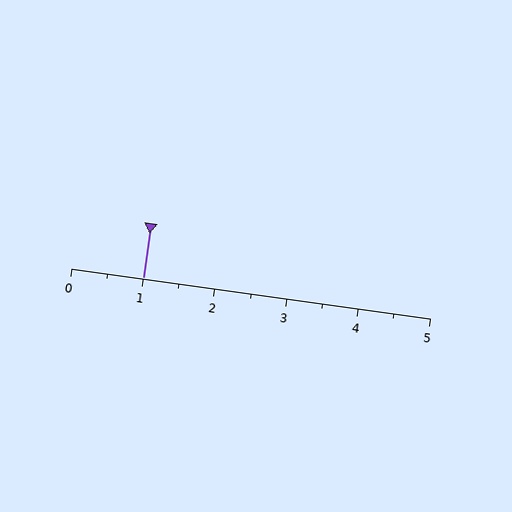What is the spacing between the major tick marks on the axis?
The major ticks are spaced 1 apart.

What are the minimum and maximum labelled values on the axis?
The axis runs from 0 to 5.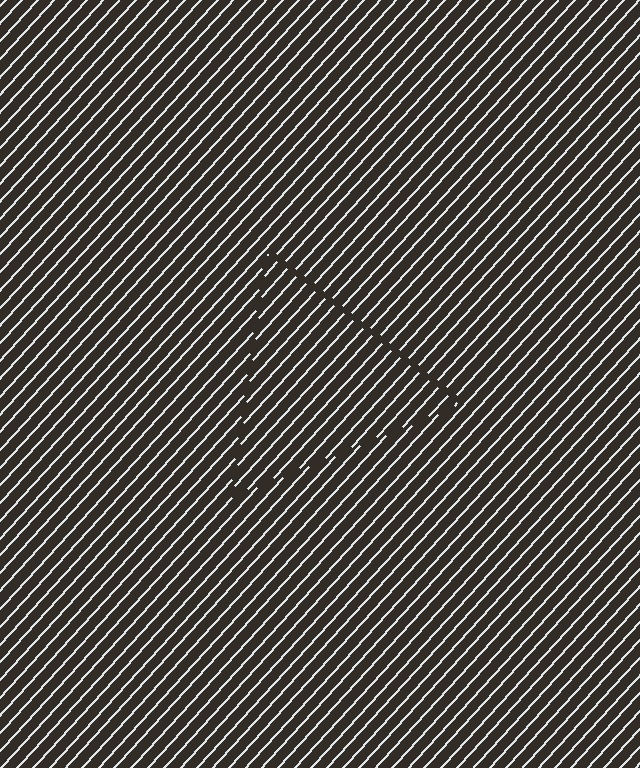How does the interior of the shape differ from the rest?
The interior of the shape contains the same grating, shifted by half a period — the contour is defined by the phase discontinuity where line-ends from the inner and outer gratings abut.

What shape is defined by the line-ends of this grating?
An illusory triangle. The interior of the shape contains the same grating, shifted by half a period — the contour is defined by the phase discontinuity where line-ends from the inner and outer gratings abut.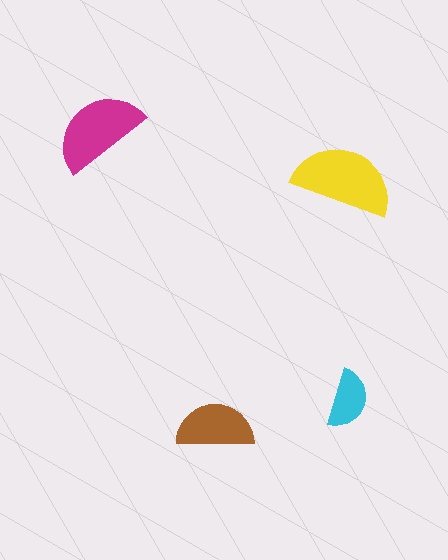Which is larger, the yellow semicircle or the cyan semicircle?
The yellow one.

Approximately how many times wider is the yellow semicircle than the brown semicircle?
About 1.5 times wider.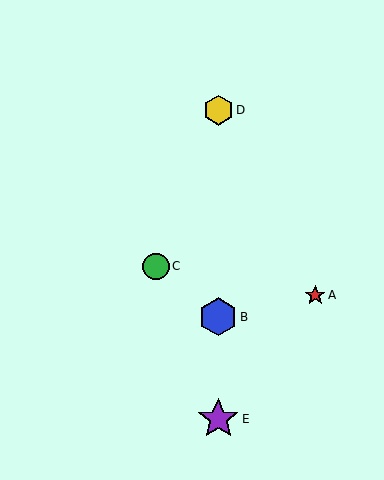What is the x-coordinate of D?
Object D is at x≈218.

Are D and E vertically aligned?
Yes, both are at x≈218.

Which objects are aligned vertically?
Objects B, D, E are aligned vertically.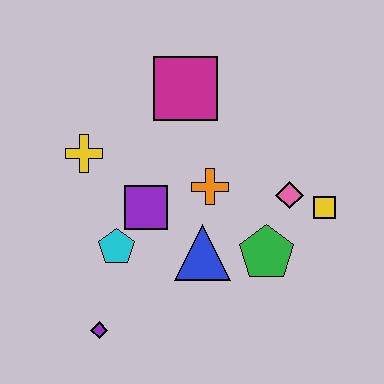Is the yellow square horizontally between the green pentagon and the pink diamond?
No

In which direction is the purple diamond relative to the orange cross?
The purple diamond is below the orange cross.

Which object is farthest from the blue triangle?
The magenta square is farthest from the blue triangle.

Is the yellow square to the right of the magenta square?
Yes